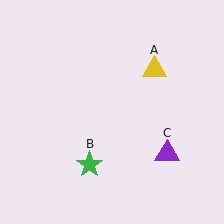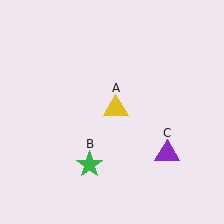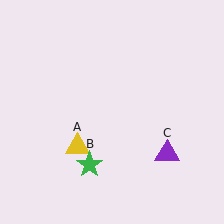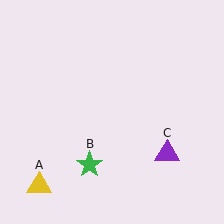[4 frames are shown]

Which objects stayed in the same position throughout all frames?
Green star (object B) and purple triangle (object C) remained stationary.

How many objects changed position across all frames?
1 object changed position: yellow triangle (object A).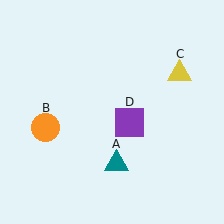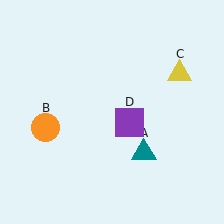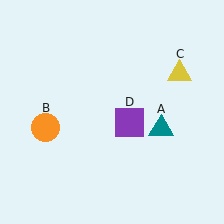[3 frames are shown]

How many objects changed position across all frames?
1 object changed position: teal triangle (object A).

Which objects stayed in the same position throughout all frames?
Orange circle (object B) and yellow triangle (object C) and purple square (object D) remained stationary.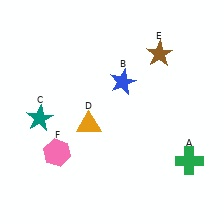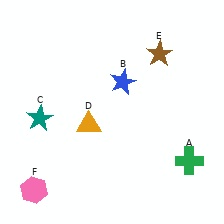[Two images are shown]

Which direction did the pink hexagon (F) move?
The pink hexagon (F) moved down.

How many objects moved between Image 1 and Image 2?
1 object moved between the two images.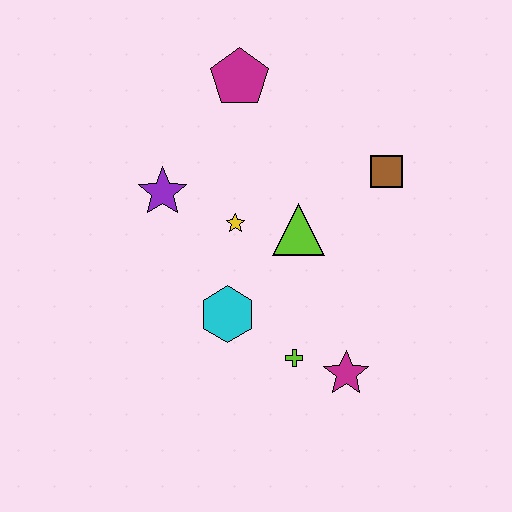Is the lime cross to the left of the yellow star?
No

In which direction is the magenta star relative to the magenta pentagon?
The magenta star is below the magenta pentagon.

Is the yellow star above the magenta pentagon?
No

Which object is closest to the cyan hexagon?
The lime cross is closest to the cyan hexagon.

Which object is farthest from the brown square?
The purple star is farthest from the brown square.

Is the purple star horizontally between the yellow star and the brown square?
No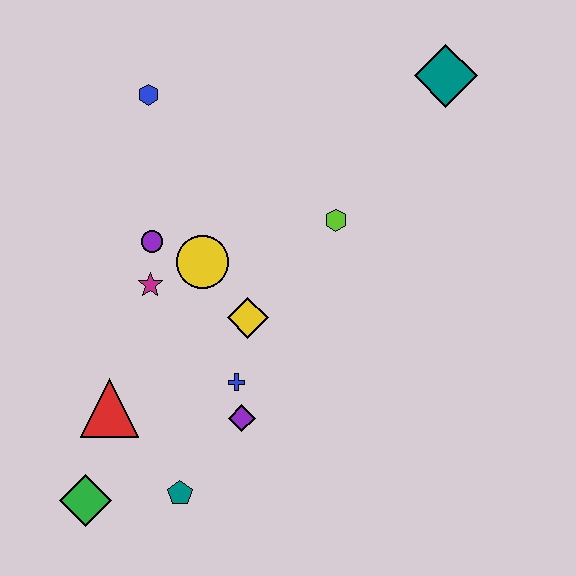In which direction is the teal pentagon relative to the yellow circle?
The teal pentagon is below the yellow circle.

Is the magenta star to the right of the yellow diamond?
No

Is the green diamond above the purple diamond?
No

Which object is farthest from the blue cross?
The teal diamond is farthest from the blue cross.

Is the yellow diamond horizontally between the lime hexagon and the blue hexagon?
Yes